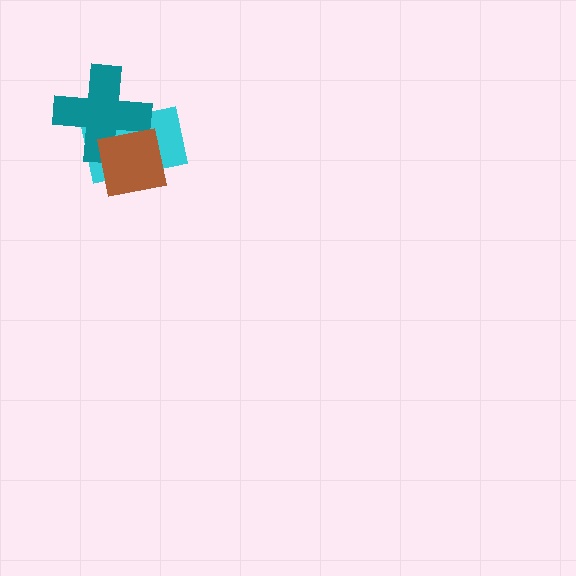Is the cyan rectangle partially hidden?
Yes, it is partially covered by another shape.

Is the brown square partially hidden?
No, no other shape covers it.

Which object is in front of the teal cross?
The brown square is in front of the teal cross.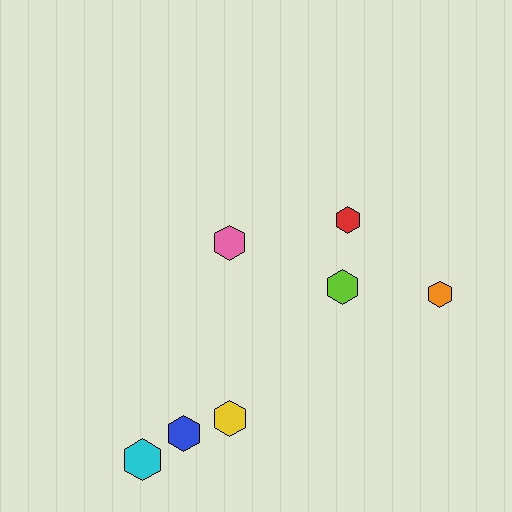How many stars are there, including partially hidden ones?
There are no stars.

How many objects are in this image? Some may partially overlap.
There are 7 objects.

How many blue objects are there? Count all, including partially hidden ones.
There is 1 blue object.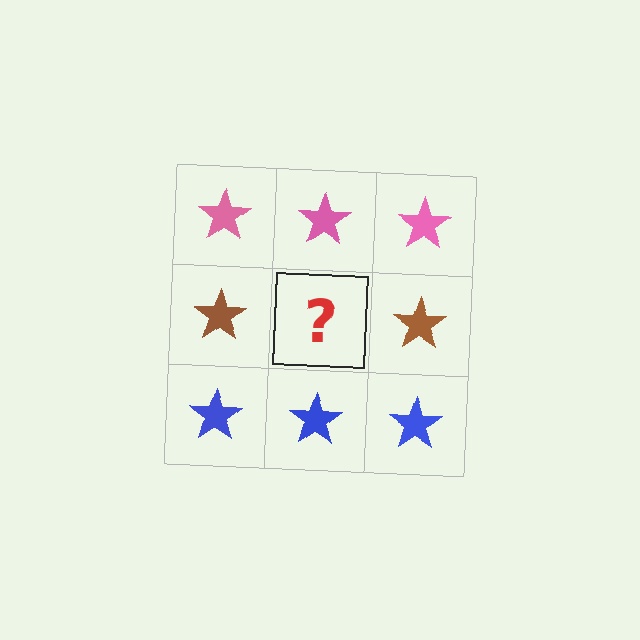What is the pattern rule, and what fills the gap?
The rule is that each row has a consistent color. The gap should be filled with a brown star.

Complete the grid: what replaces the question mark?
The question mark should be replaced with a brown star.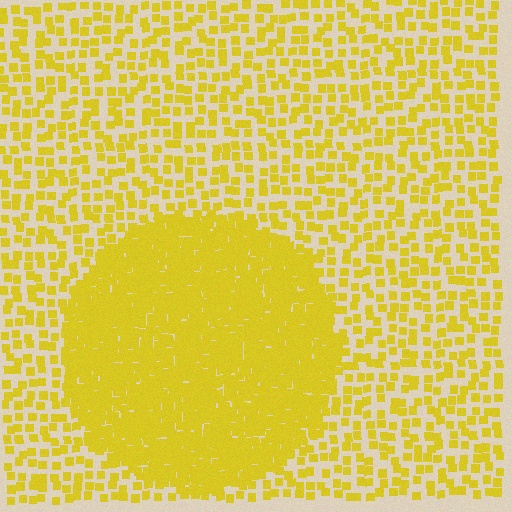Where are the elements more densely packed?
The elements are more densely packed inside the circle boundary.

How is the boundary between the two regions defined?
The boundary is defined by a change in element density (approximately 2.8x ratio). All elements are the same color, size, and shape.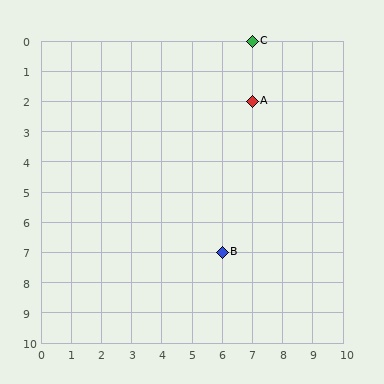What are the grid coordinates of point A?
Point A is at grid coordinates (7, 2).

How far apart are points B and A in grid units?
Points B and A are 1 column and 5 rows apart (about 5.1 grid units diagonally).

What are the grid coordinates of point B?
Point B is at grid coordinates (6, 7).